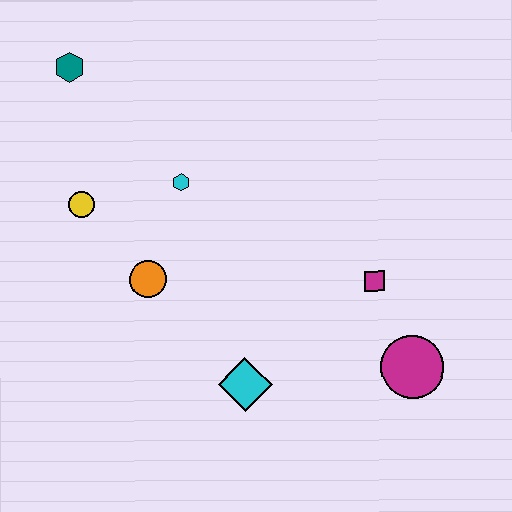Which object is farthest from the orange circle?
The magenta circle is farthest from the orange circle.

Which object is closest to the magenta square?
The magenta circle is closest to the magenta square.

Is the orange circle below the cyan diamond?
No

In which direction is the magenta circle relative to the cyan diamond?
The magenta circle is to the right of the cyan diamond.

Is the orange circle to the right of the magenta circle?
No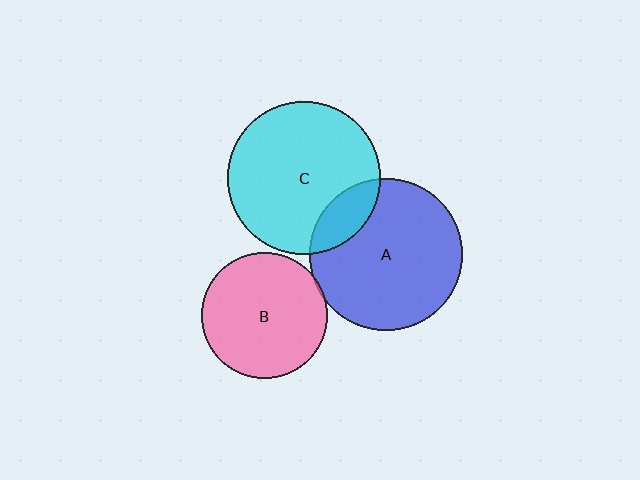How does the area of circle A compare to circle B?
Approximately 1.5 times.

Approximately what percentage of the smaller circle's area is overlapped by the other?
Approximately 15%.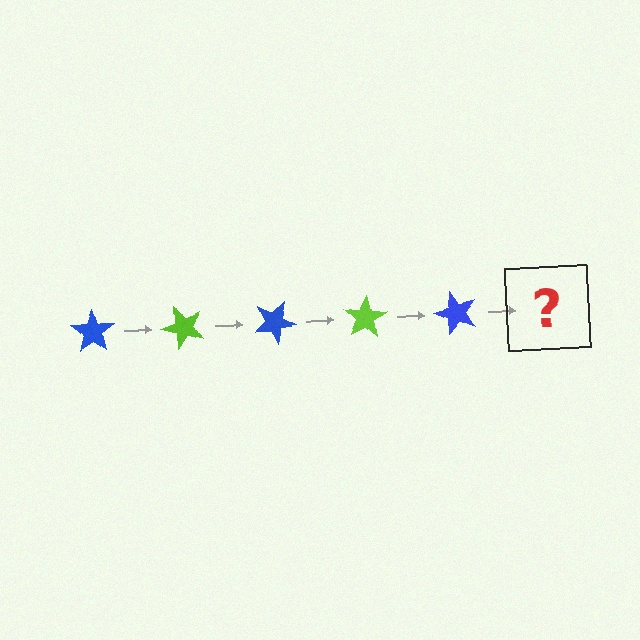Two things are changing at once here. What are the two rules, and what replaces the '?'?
The two rules are that it rotates 50 degrees each step and the color cycles through blue and lime. The '?' should be a lime star, rotated 250 degrees from the start.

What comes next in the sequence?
The next element should be a lime star, rotated 250 degrees from the start.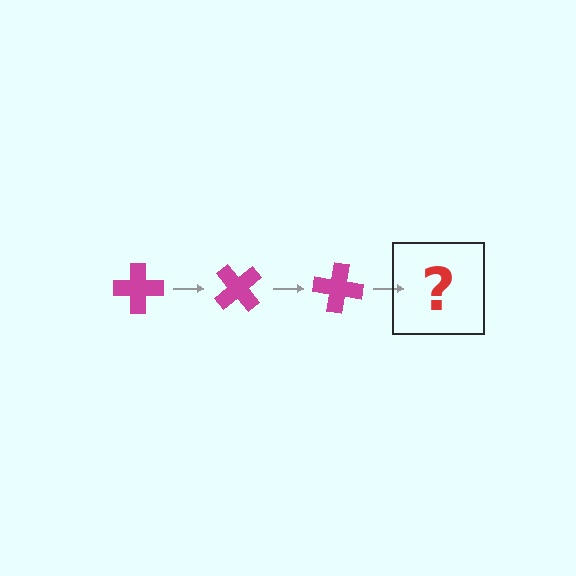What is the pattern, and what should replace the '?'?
The pattern is that the cross rotates 50 degrees each step. The '?' should be a magenta cross rotated 150 degrees.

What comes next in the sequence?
The next element should be a magenta cross rotated 150 degrees.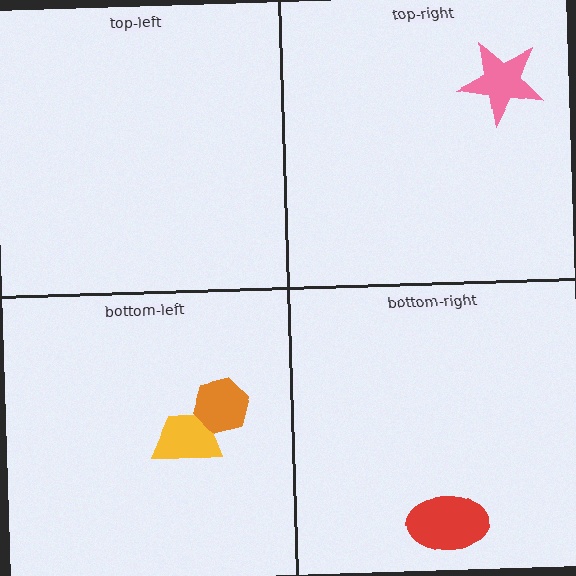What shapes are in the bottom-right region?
The red ellipse.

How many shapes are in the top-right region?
1.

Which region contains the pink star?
The top-right region.